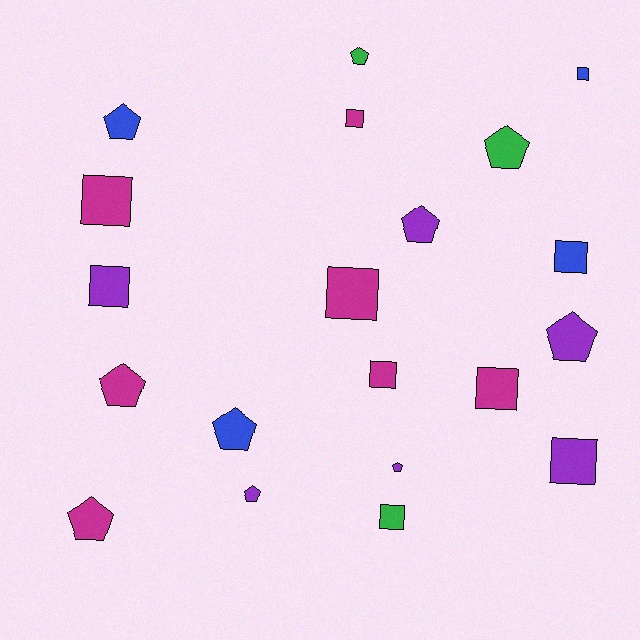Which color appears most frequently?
Magenta, with 7 objects.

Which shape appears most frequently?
Pentagon, with 10 objects.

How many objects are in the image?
There are 20 objects.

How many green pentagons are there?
There are 2 green pentagons.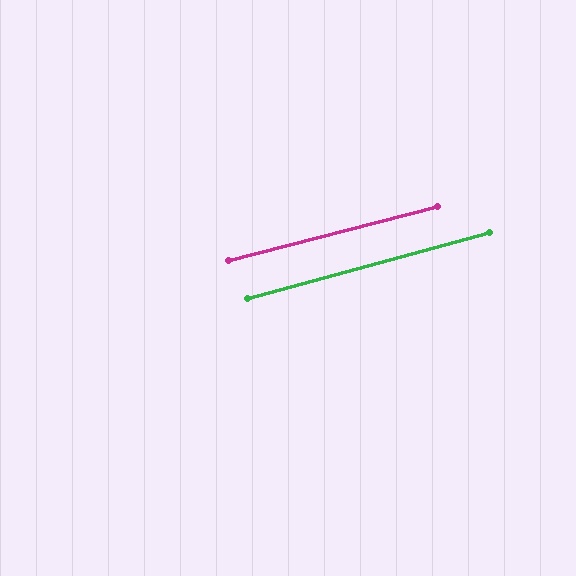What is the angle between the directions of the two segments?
Approximately 1 degree.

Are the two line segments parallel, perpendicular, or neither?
Parallel — their directions differ by only 0.6°.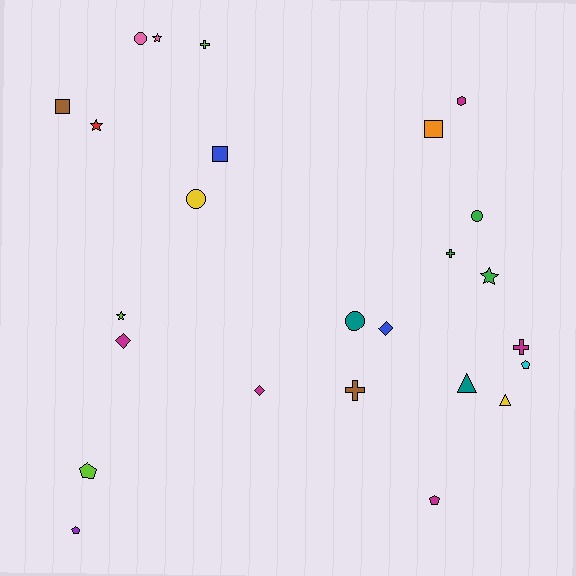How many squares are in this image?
There are 3 squares.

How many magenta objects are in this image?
There are 5 magenta objects.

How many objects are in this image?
There are 25 objects.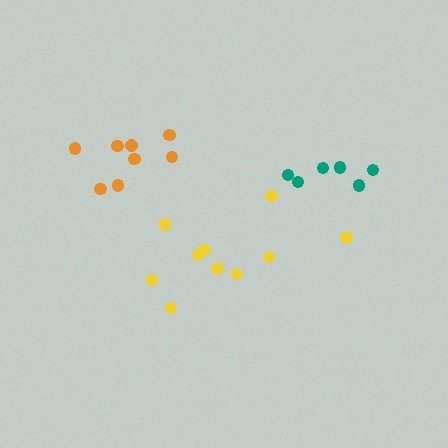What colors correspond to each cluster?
The clusters are colored: teal, orange, yellow.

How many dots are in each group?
Group 1: 6 dots, Group 2: 8 dots, Group 3: 10 dots (24 total).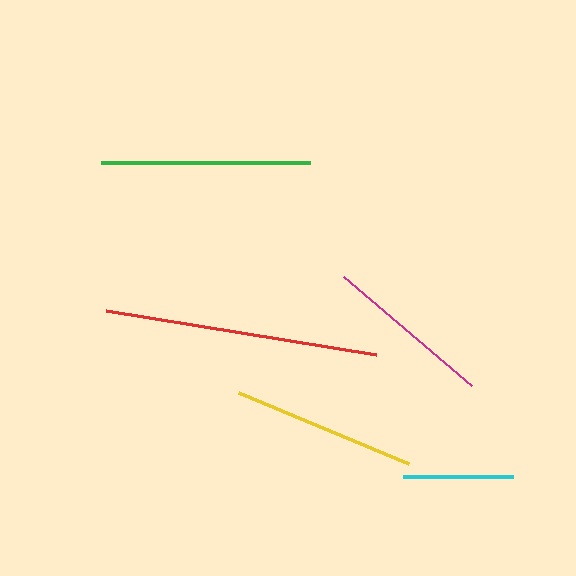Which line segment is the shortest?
The cyan line is the shortest at approximately 110 pixels.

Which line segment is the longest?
The red line is the longest at approximately 274 pixels.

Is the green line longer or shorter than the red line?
The red line is longer than the green line.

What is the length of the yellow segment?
The yellow segment is approximately 184 pixels long.